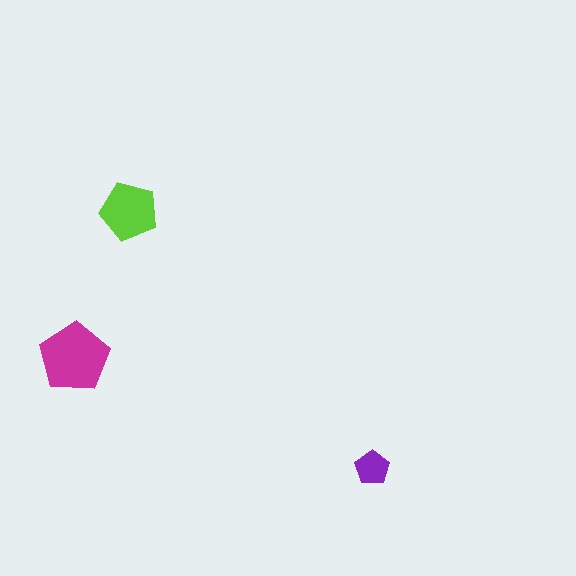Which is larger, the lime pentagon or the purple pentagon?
The lime one.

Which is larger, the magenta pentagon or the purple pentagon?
The magenta one.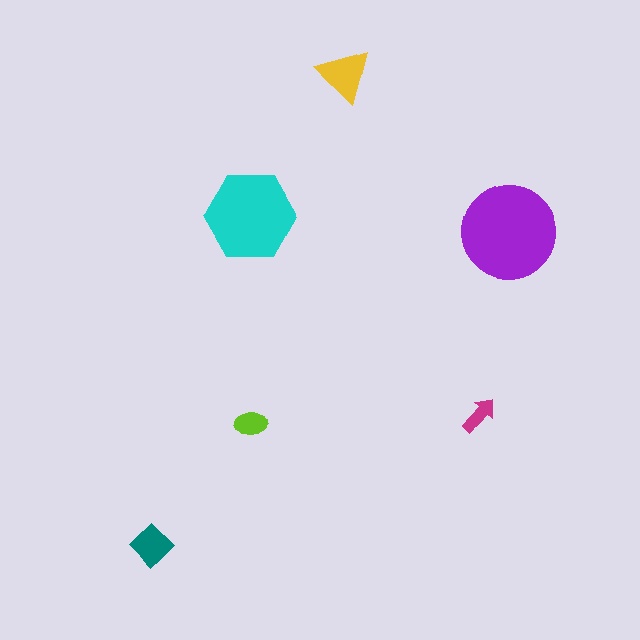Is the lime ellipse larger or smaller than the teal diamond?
Smaller.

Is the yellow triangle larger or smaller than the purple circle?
Smaller.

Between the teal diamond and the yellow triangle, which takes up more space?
The yellow triangle.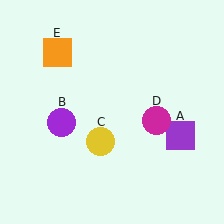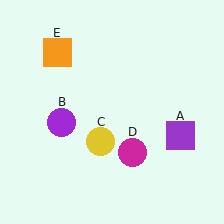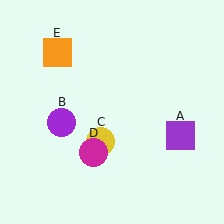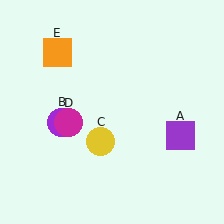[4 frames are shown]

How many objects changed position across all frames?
1 object changed position: magenta circle (object D).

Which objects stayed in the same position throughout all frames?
Purple square (object A) and purple circle (object B) and yellow circle (object C) and orange square (object E) remained stationary.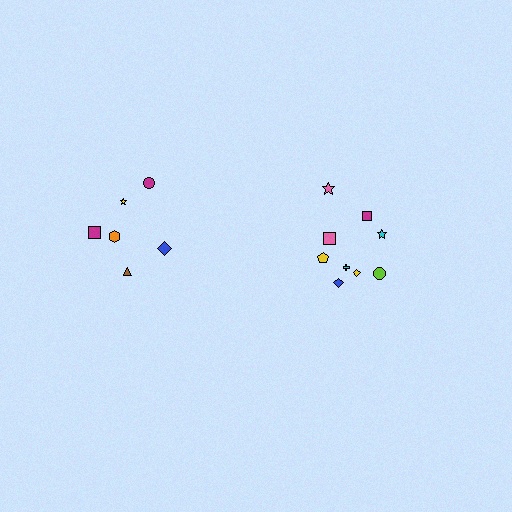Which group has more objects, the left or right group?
The right group.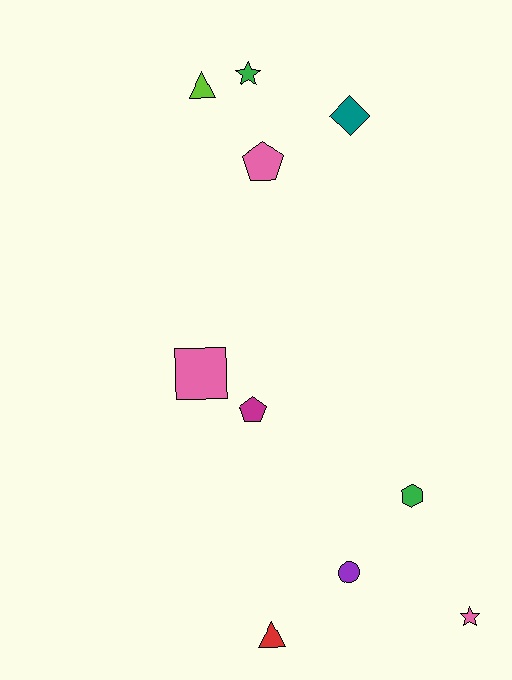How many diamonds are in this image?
There is 1 diamond.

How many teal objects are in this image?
There is 1 teal object.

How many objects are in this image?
There are 10 objects.